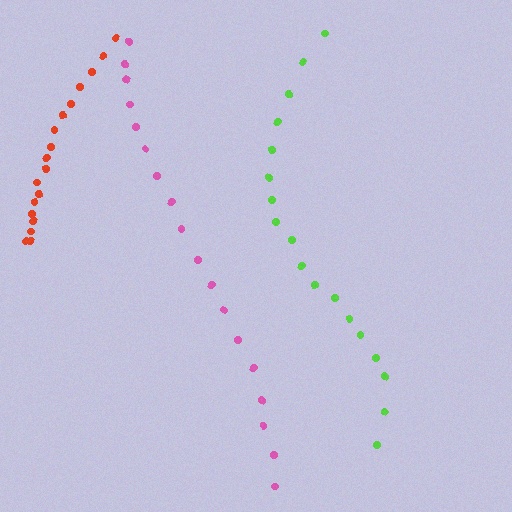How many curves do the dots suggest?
There are 3 distinct paths.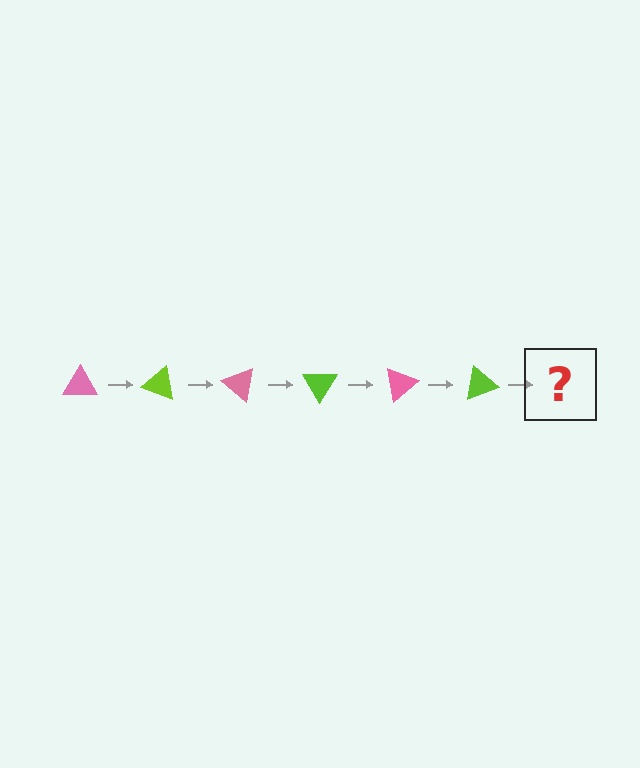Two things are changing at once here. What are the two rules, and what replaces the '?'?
The two rules are that it rotates 20 degrees each step and the color cycles through pink and lime. The '?' should be a pink triangle, rotated 120 degrees from the start.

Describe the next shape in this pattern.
It should be a pink triangle, rotated 120 degrees from the start.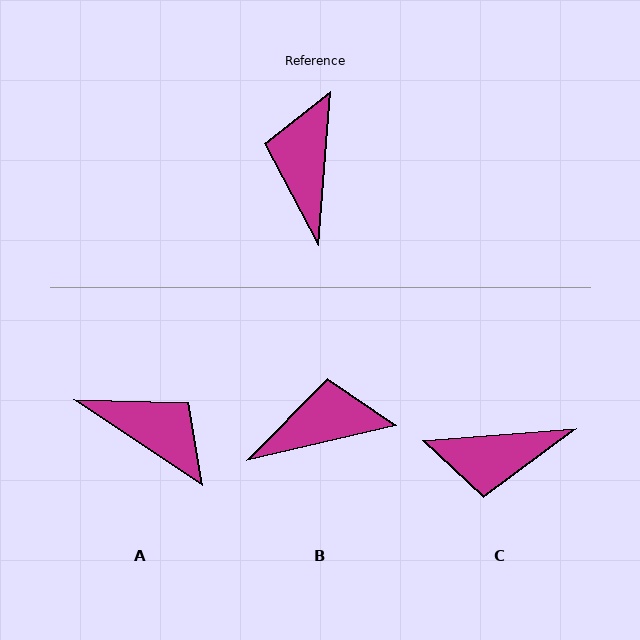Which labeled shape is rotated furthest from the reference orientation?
A, about 119 degrees away.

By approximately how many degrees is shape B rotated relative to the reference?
Approximately 73 degrees clockwise.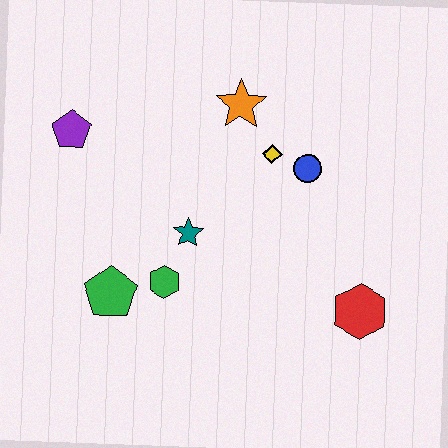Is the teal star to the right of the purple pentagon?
Yes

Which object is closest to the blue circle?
The yellow diamond is closest to the blue circle.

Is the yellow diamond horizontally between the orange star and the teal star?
No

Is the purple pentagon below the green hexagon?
No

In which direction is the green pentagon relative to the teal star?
The green pentagon is to the left of the teal star.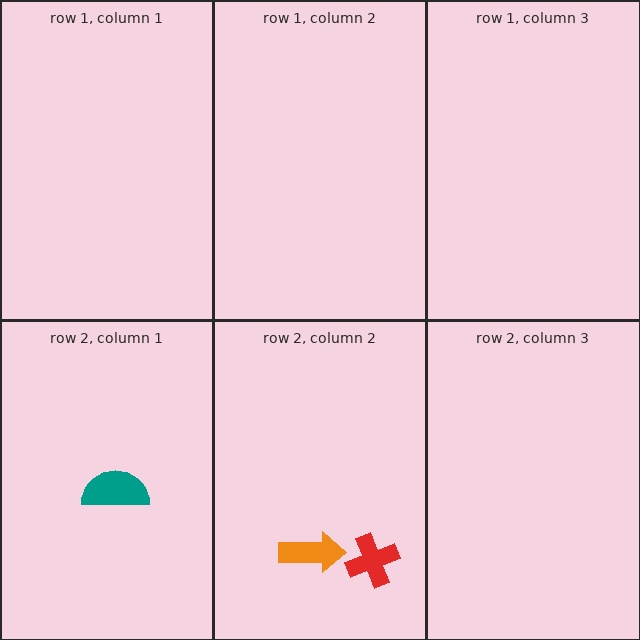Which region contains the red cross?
The row 2, column 2 region.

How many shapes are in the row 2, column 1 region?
1.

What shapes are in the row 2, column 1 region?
The teal semicircle.